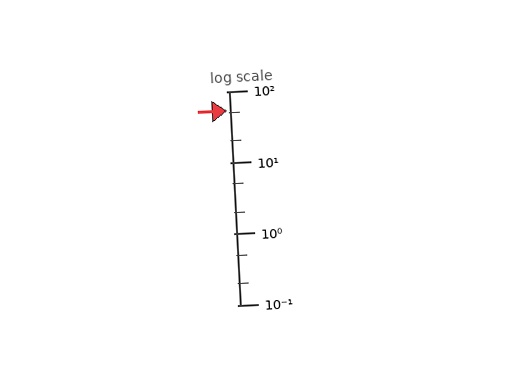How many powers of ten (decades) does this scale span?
The scale spans 3 decades, from 0.1 to 100.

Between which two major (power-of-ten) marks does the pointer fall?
The pointer is between 10 and 100.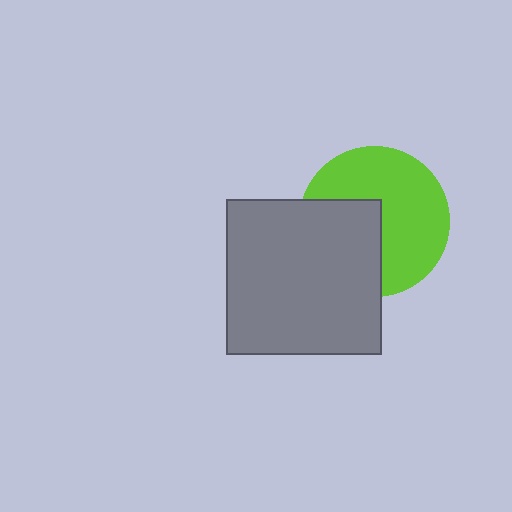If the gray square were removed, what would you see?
You would see the complete lime circle.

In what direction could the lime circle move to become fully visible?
The lime circle could move toward the upper-right. That would shift it out from behind the gray square entirely.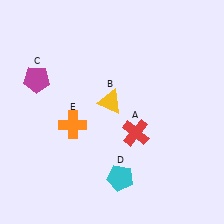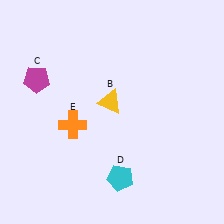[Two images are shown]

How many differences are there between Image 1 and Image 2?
There is 1 difference between the two images.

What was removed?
The red cross (A) was removed in Image 2.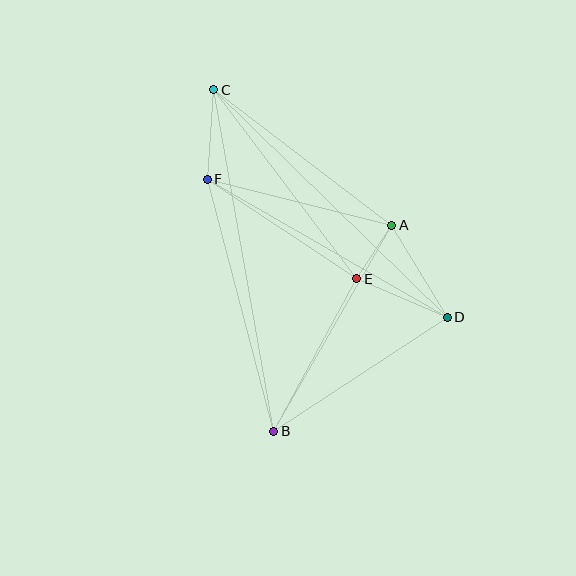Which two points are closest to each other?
Points A and E are closest to each other.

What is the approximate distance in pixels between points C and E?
The distance between C and E is approximately 237 pixels.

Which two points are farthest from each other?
Points B and C are farthest from each other.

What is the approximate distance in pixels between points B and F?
The distance between B and F is approximately 260 pixels.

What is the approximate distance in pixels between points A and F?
The distance between A and F is approximately 190 pixels.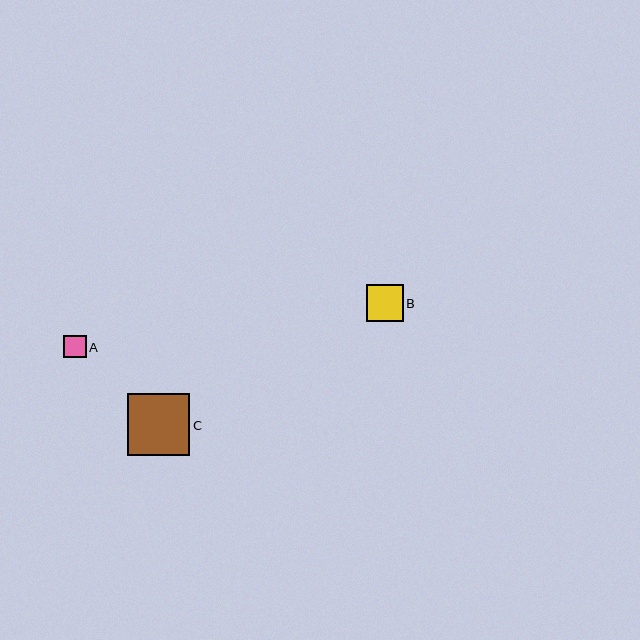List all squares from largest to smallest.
From largest to smallest: C, B, A.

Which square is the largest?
Square C is the largest with a size of approximately 62 pixels.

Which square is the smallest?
Square A is the smallest with a size of approximately 22 pixels.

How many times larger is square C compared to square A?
Square C is approximately 2.8 times the size of square A.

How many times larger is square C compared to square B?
Square C is approximately 1.7 times the size of square B.